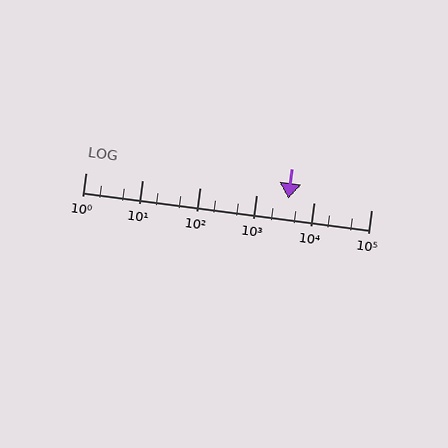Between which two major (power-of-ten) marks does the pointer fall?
The pointer is between 1000 and 10000.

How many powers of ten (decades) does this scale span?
The scale spans 5 decades, from 1 to 100000.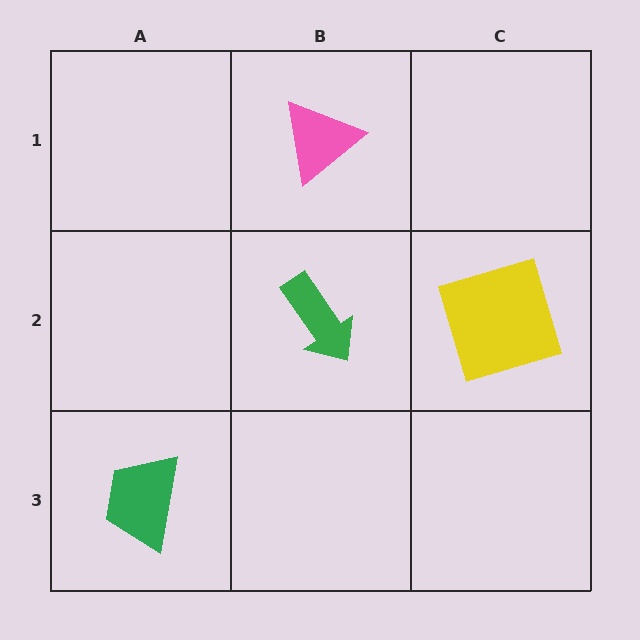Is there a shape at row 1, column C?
No, that cell is empty.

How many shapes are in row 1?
1 shape.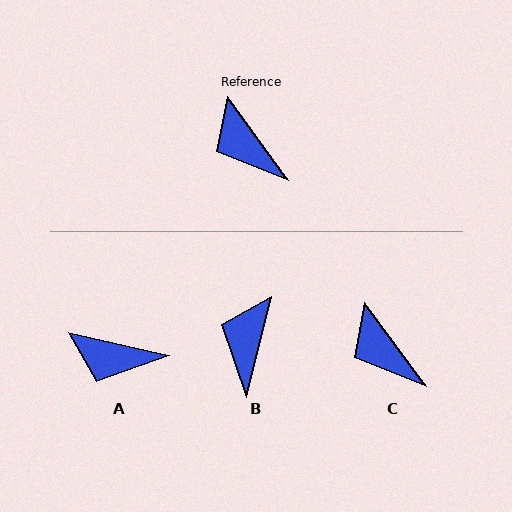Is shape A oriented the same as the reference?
No, it is off by about 41 degrees.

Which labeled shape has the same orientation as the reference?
C.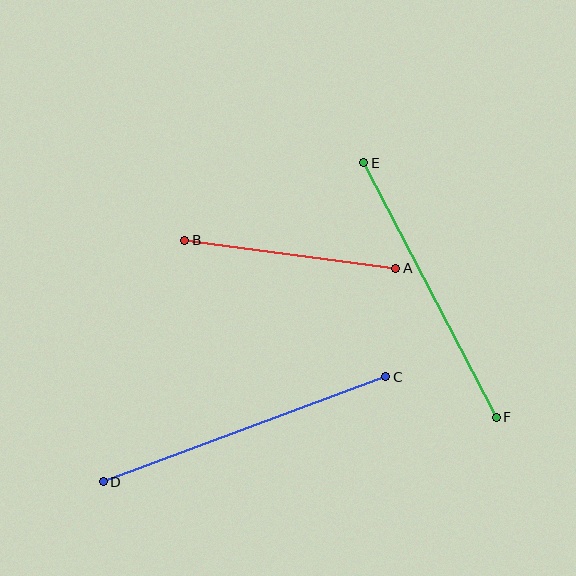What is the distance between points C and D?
The distance is approximately 301 pixels.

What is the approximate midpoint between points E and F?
The midpoint is at approximately (430, 290) pixels.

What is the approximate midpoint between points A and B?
The midpoint is at approximately (290, 254) pixels.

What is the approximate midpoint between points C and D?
The midpoint is at approximately (245, 429) pixels.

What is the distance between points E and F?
The distance is approximately 287 pixels.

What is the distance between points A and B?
The distance is approximately 213 pixels.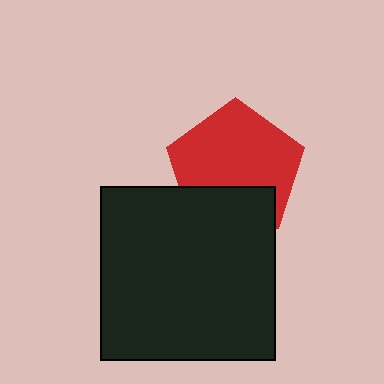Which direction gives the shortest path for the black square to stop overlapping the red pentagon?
Moving down gives the shortest separation.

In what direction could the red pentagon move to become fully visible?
The red pentagon could move up. That would shift it out from behind the black square entirely.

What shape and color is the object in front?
The object in front is a black square.